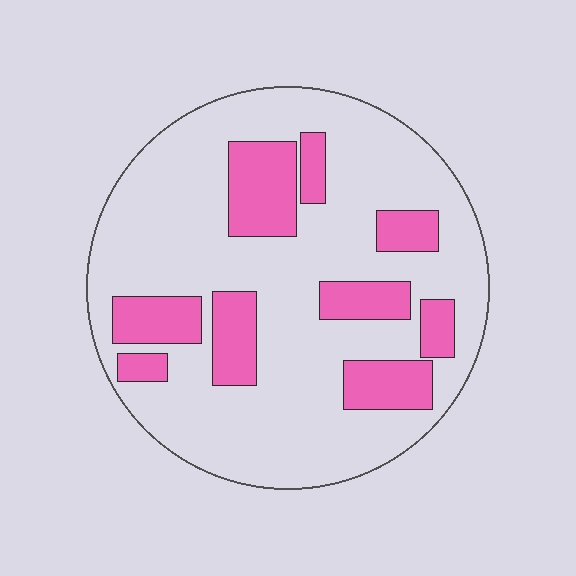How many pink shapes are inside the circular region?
9.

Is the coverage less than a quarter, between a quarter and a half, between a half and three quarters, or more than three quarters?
Less than a quarter.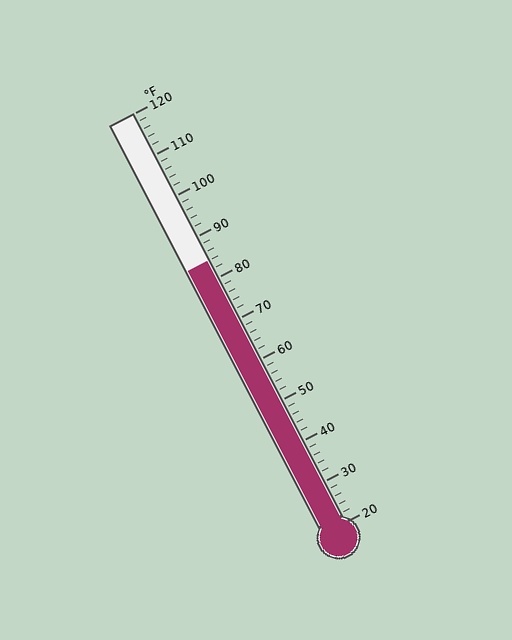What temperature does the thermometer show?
The thermometer shows approximately 84°F.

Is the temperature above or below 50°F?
The temperature is above 50°F.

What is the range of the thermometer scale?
The thermometer scale ranges from 20°F to 120°F.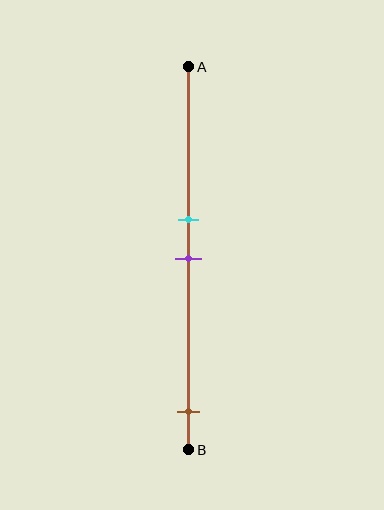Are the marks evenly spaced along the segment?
No, the marks are not evenly spaced.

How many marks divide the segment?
There are 3 marks dividing the segment.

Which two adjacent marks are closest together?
The cyan and purple marks are the closest adjacent pair.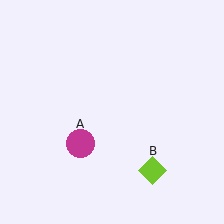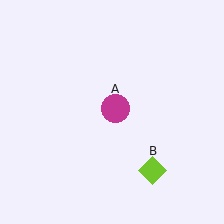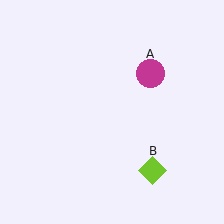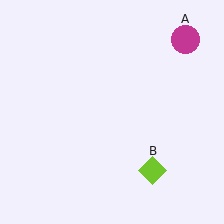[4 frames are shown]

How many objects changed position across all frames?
1 object changed position: magenta circle (object A).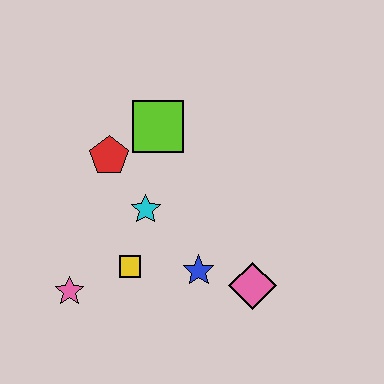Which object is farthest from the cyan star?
The pink diamond is farthest from the cyan star.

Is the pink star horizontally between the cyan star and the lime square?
No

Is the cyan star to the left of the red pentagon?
No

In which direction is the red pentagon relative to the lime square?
The red pentagon is to the left of the lime square.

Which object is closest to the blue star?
The pink diamond is closest to the blue star.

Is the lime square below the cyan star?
No